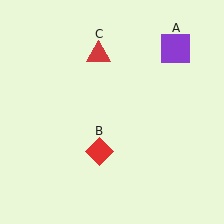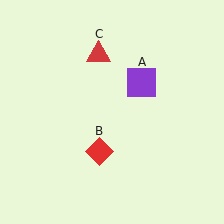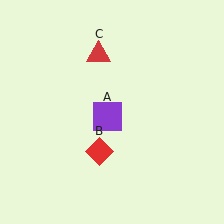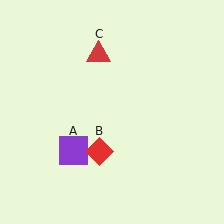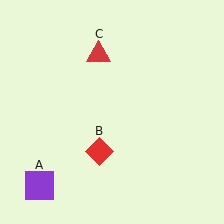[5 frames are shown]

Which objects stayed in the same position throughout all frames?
Red diamond (object B) and red triangle (object C) remained stationary.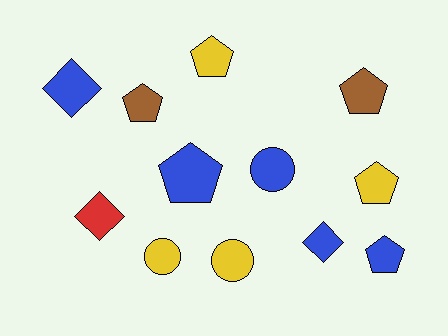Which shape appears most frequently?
Pentagon, with 6 objects.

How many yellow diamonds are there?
There are no yellow diamonds.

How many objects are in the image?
There are 12 objects.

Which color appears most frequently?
Blue, with 5 objects.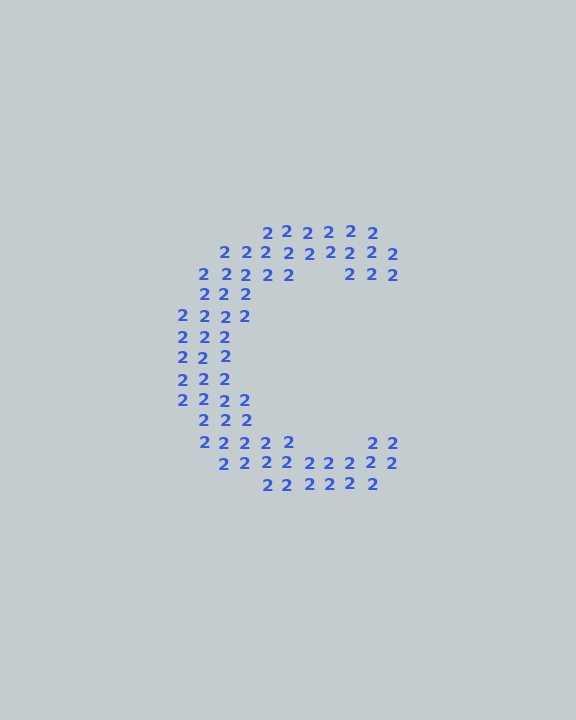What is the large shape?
The large shape is the letter C.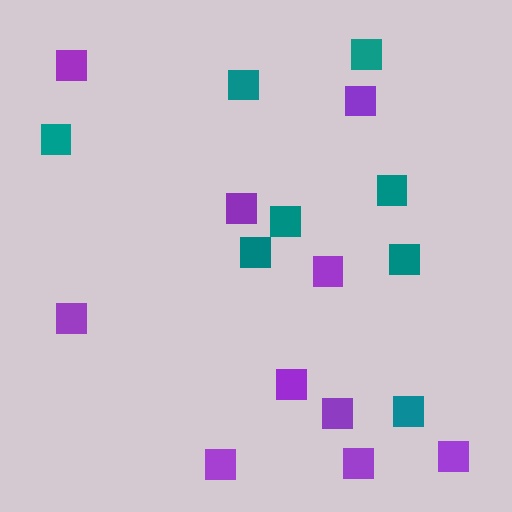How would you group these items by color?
There are 2 groups: one group of teal squares (8) and one group of purple squares (10).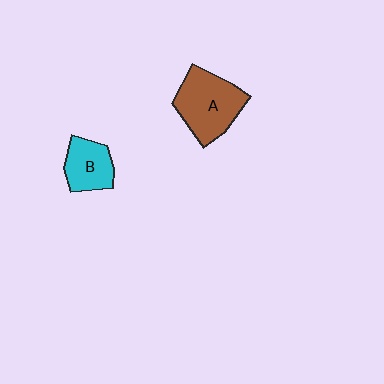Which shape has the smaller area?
Shape B (cyan).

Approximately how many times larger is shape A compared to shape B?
Approximately 1.6 times.